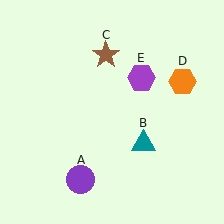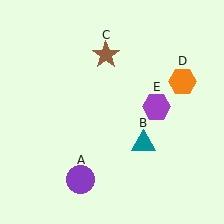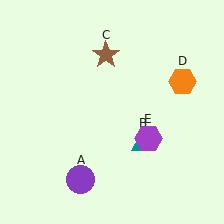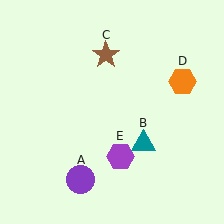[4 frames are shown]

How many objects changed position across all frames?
1 object changed position: purple hexagon (object E).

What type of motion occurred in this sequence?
The purple hexagon (object E) rotated clockwise around the center of the scene.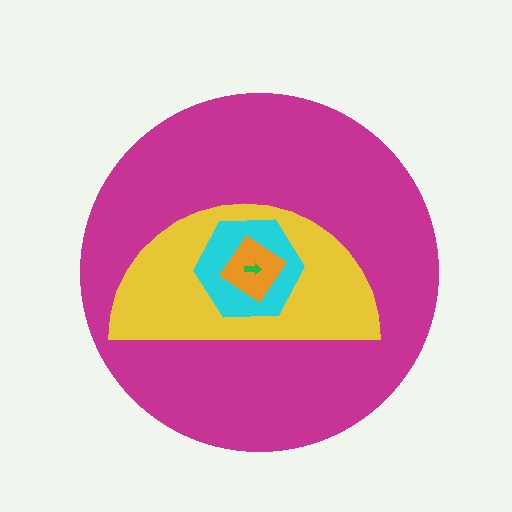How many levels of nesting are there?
5.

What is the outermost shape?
The magenta circle.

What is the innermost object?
The green arrow.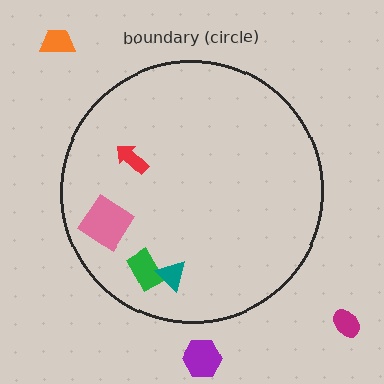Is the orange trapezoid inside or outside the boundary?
Outside.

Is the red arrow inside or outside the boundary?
Inside.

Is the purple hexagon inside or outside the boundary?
Outside.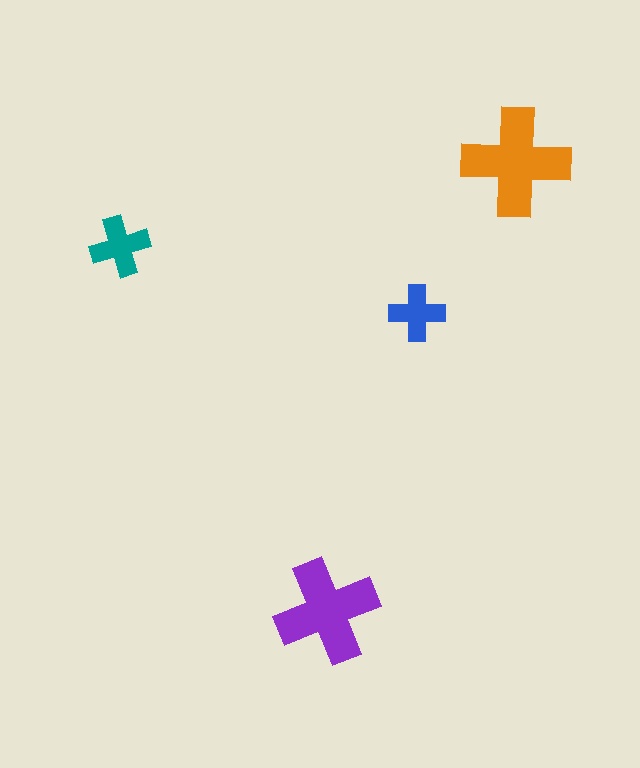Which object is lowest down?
The purple cross is bottommost.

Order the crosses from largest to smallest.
the orange one, the purple one, the teal one, the blue one.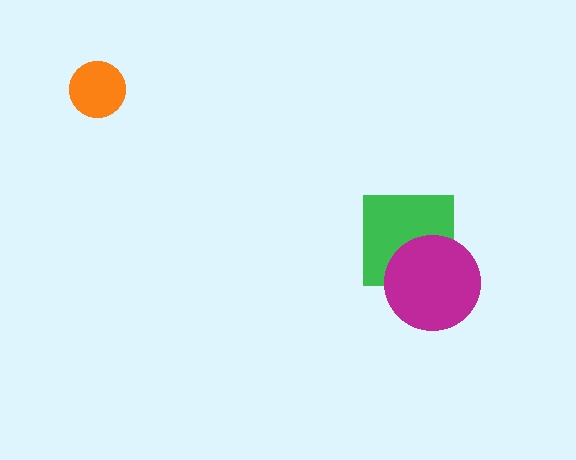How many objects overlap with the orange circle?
0 objects overlap with the orange circle.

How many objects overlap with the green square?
1 object overlaps with the green square.